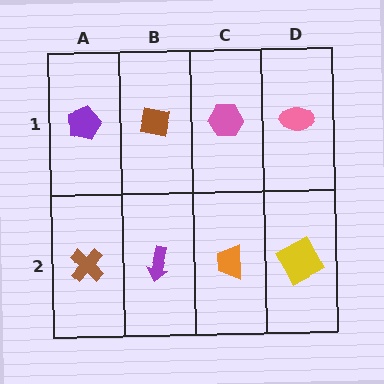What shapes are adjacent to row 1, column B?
A purple arrow (row 2, column B), a purple pentagon (row 1, column A), a pink hexagon (row 1, column C).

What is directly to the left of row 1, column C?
A brown square.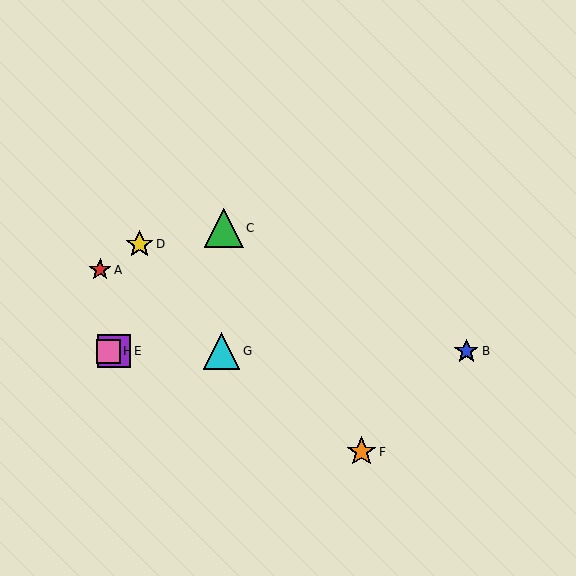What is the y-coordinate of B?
Object B is at y≈351.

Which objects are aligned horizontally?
Objects B, E, G, H are aligned horizontally.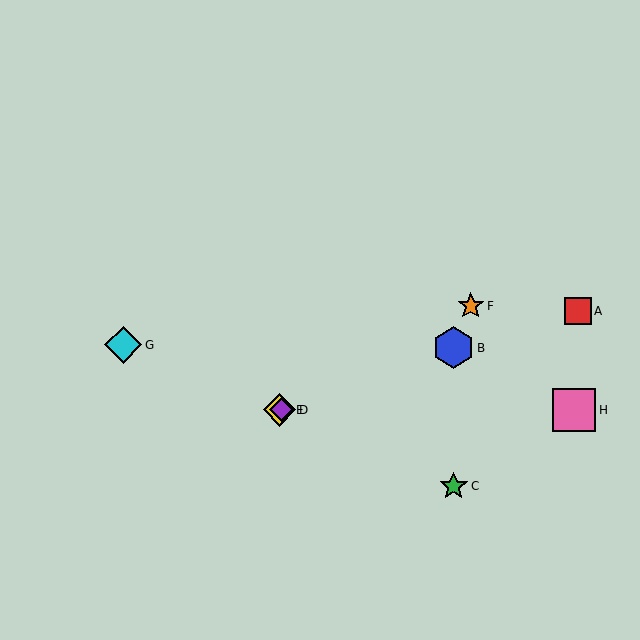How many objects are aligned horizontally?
3 objects (D, E, H) are aligned horizontally.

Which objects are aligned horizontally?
Objects D, E, H are aligned horizontally.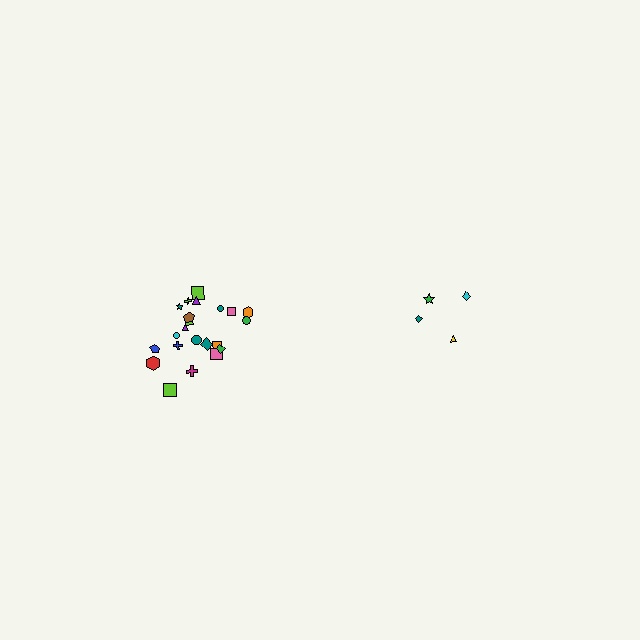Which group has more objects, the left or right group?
The left group.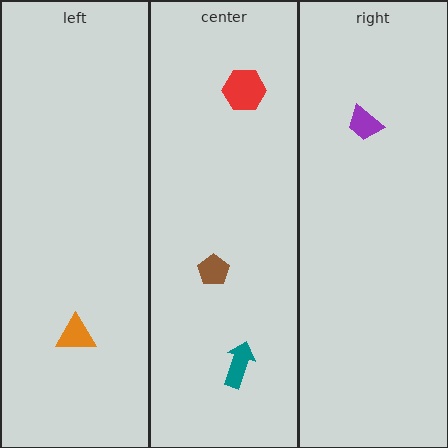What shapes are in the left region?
The orange triangle.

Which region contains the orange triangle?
The left region.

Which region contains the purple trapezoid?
The right region.